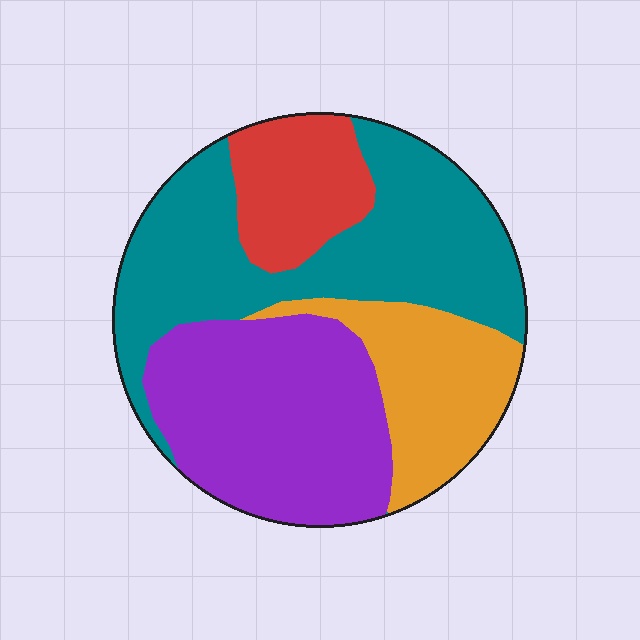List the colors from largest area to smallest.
From largest to smallest: teal, purple, orange, red.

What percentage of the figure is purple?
Purple covers 32% of the figure.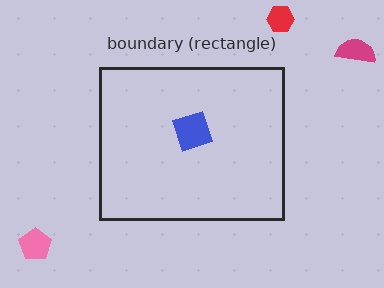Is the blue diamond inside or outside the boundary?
Inside.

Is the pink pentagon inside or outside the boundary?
Outside.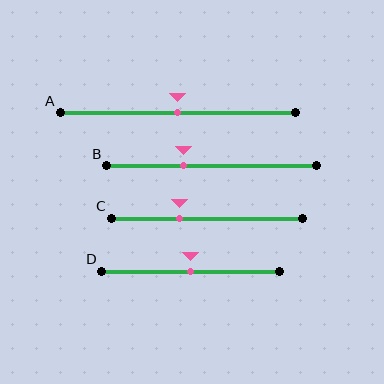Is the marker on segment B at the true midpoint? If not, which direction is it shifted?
No, the marker on segment B is shifted to the left by about 14% of the segment length.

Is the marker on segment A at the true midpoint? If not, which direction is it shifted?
Yes, the marker on segment A is at the true midpoint.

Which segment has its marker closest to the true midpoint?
Segment A has its marker closest to the true midpoint.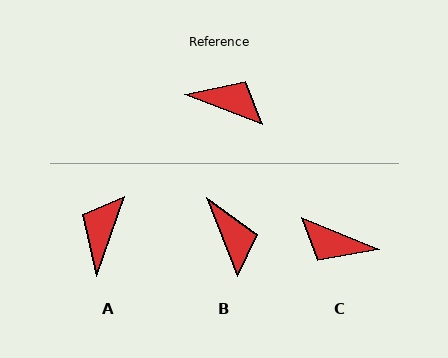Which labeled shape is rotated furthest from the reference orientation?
C, about 179 degrees away.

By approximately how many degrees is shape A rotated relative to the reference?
Approximately 91 degrees counter-clockwise.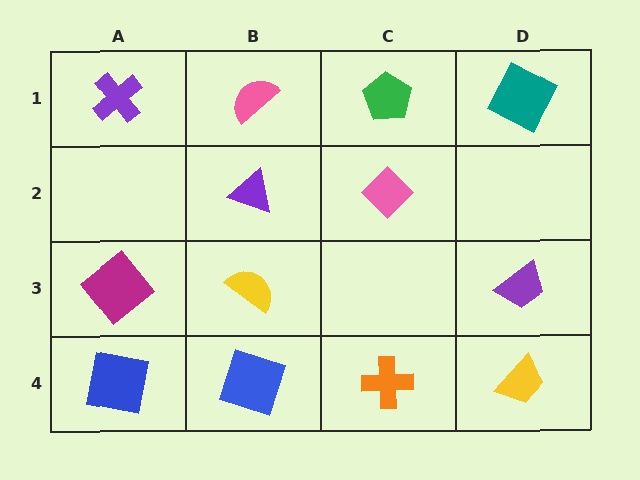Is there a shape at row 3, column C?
No, that cell is empty.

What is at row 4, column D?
A yellow trapezoid.